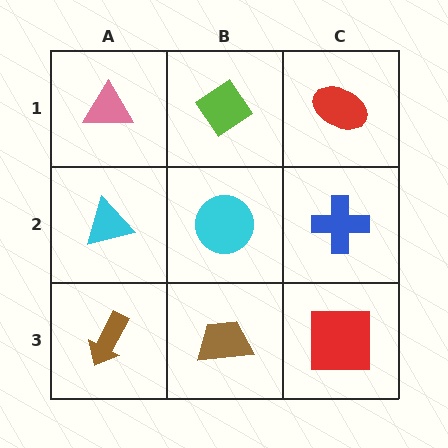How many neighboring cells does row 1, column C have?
2.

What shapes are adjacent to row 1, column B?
A cyan circle (row 2, column B), a pink triangle (row 1, column A), a red ellipse (row 1, column C).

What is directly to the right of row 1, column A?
A lime diamond.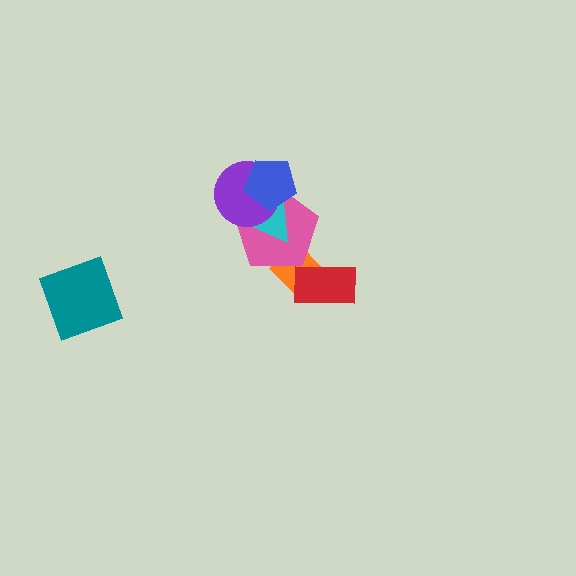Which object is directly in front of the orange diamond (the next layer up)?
The pink pentagon is directly in front of the orange diamond.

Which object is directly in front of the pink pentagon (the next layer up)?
The cyan triangle is directly in front of the pink pentagon.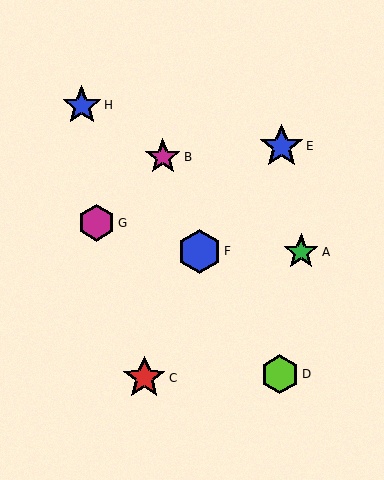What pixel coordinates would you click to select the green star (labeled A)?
Click at (301, 252) to select the green star A.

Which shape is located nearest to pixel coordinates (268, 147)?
The blue star (labeled E) at (281, 146) is nearest to that location.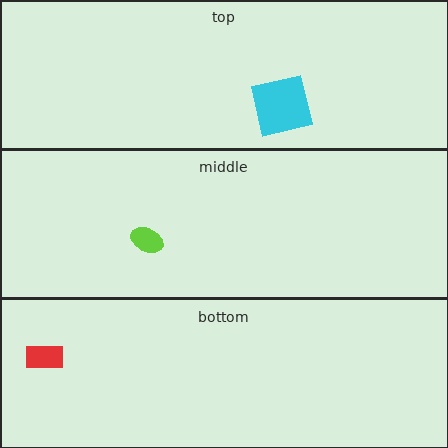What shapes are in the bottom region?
The red rectangle.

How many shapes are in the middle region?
1.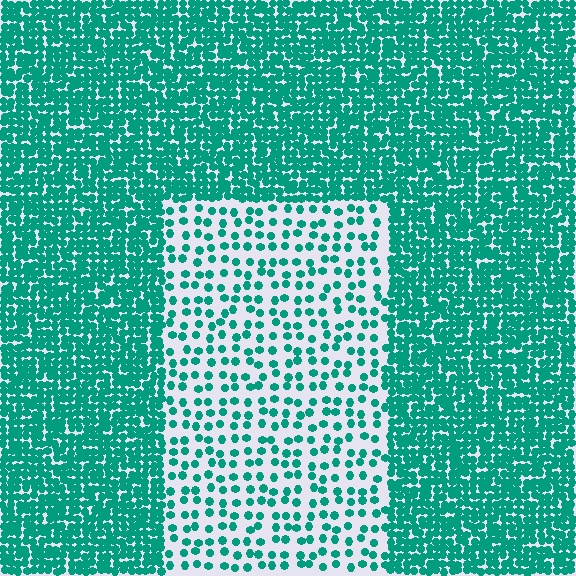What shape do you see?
I see a rectangle.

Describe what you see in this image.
The image contains small teal elements arranged at two different densities. A rectangle-shaped region is visible where the elements are less densely packed than the surrounding area.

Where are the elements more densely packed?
The elements are more densely packed outside the rectangle boundary.